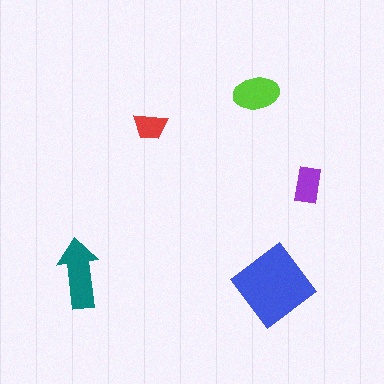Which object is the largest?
The blue diamond.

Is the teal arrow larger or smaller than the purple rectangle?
Larger.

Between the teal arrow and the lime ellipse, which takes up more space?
The teal arrow.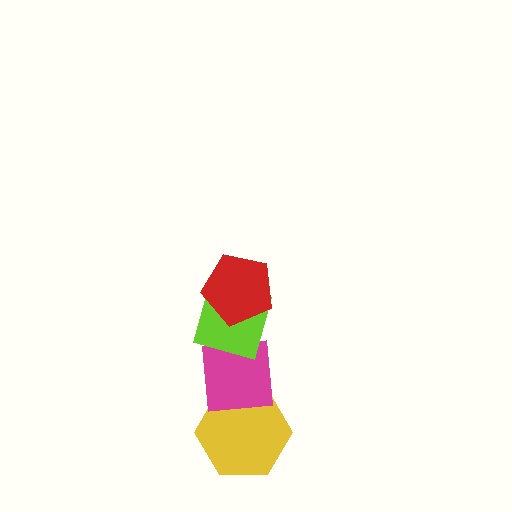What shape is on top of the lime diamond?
The red pentagon is on top of the lime diamond.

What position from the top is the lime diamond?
The lime diamond is 2nd from the top.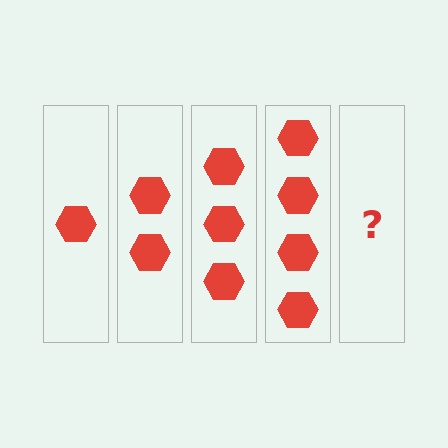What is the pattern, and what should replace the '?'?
The pattern is that each step adds one more hexagon. The '?' should be 5 hexagons.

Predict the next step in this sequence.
The next step is 5 hexagons.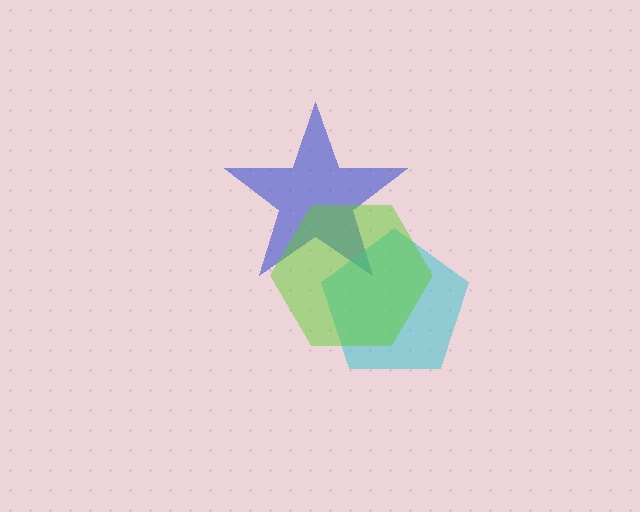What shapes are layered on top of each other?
The layered shapes are: a blue star, a cyan pentagon, a lime hexagon.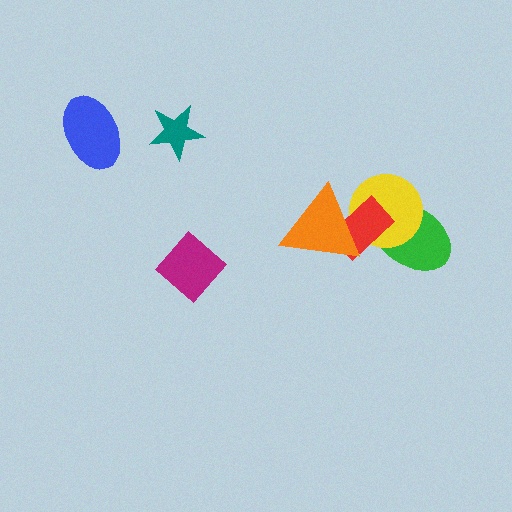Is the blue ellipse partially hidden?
No, no other shape covers it.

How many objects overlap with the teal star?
0 objects overlap with the teal star.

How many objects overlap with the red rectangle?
3 objects overlap with the red rectangle.